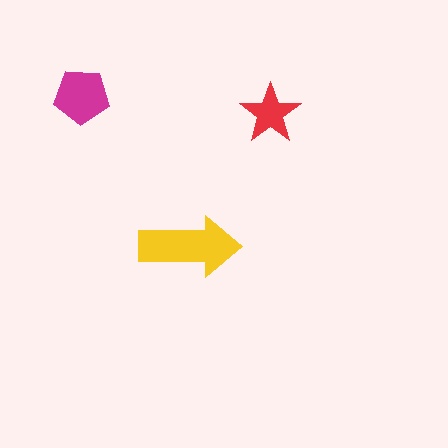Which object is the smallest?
The red star.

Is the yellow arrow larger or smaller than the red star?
Larger.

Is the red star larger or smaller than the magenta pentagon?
Smaller.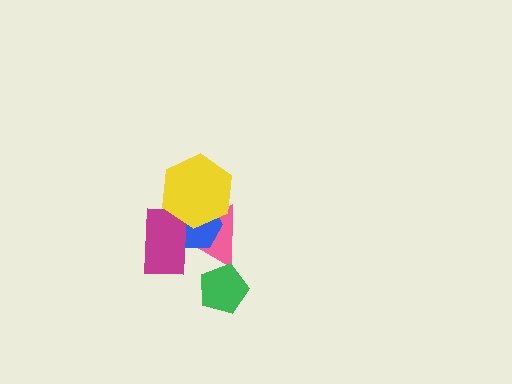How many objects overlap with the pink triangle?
4 objects overlap with the pink triangle.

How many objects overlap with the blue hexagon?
3 objects overlap with the blue hexagon.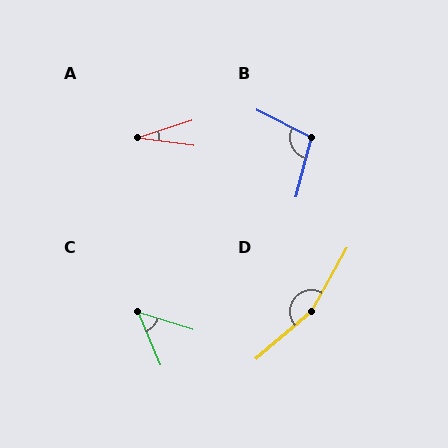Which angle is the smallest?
A, at approximately 25 degrees.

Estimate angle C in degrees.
Approximately 50 degrees.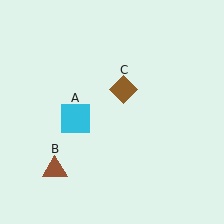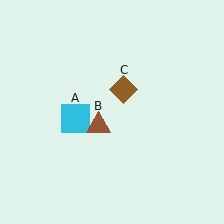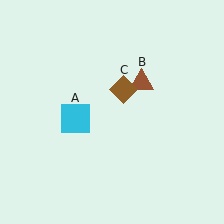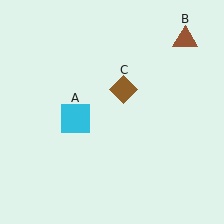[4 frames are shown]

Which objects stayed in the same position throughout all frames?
Cyan square (object A) and brown diamond (object C) remained stationary.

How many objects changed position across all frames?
1 object changed position: brown triangle (object B).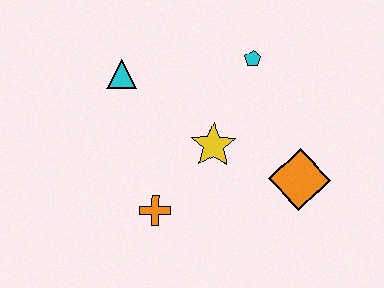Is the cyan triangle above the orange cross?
Yes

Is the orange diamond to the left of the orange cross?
No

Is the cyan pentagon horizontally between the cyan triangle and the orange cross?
No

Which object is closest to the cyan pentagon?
The yellow star is closest to the cyan pentagon.